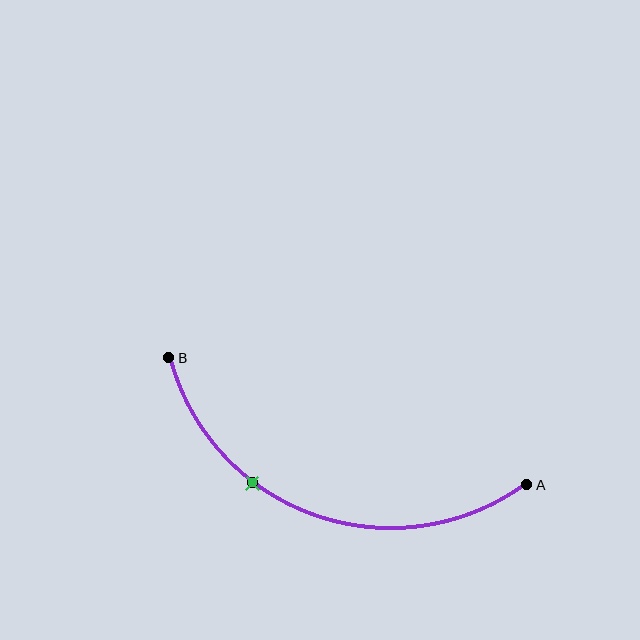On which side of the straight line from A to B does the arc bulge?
The arc bulges below the straight line connecting A and B.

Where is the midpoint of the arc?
The arc midpoint is the point on the curve farthest from the straight line joining A and B. It sits below that line.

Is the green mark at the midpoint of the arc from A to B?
No. The green mark lies on the arc but is closer to endpoint B. The arc midpoint would be at the point on the curve equidistant along the arc from both A and B.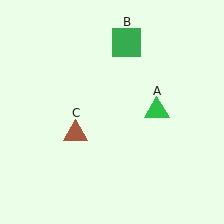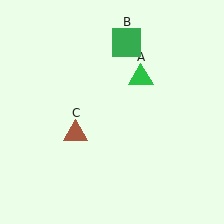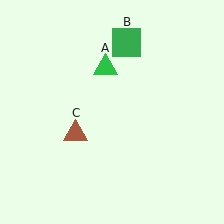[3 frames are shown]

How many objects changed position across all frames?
1 object changed position: green triangle (object A).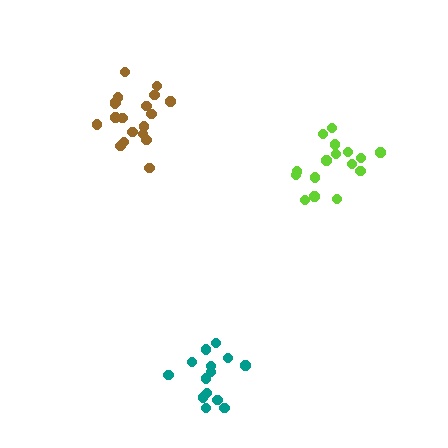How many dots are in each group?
Group 1: 19 dots, Group 2: 14 dots, Group 3: 16 dots (49 total).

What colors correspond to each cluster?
The clusters are colored: brown, teal, lime.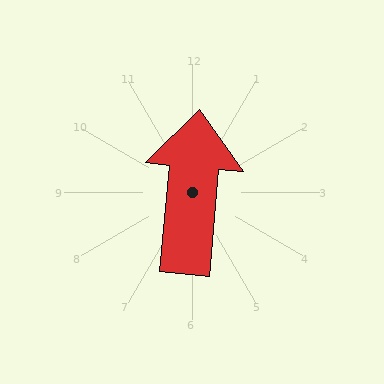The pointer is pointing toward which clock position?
Roughly 12 o'clock.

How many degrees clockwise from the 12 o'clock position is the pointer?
Approximately 5 degrees.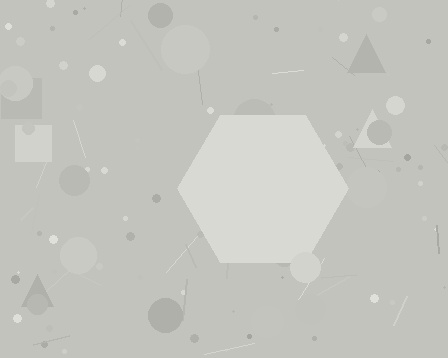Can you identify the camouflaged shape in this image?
The camouflaged shape is a hexagon.